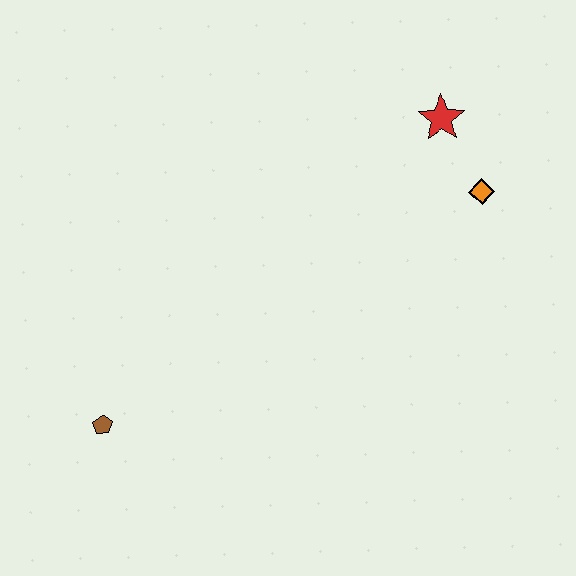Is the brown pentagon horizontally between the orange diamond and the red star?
No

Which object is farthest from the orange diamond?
The brown pentagon is farthest from the orange diamond.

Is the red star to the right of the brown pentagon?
Yes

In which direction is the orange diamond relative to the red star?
The orange diamond is below the red star.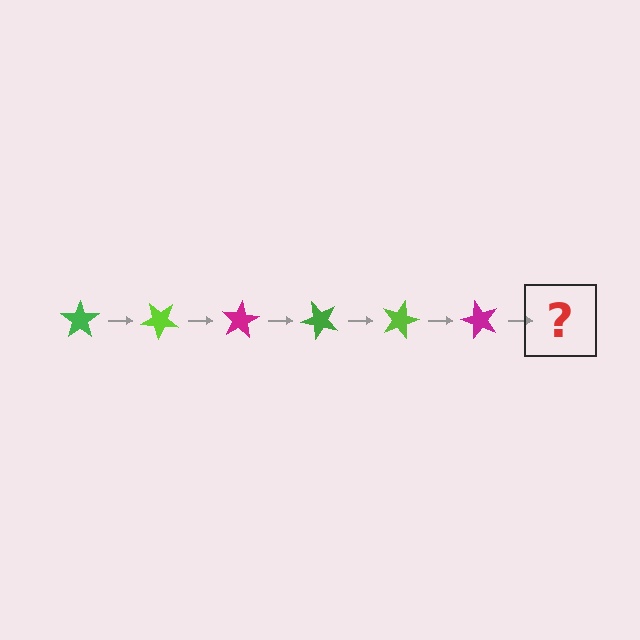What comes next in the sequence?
The next element should be a green star, rotated 240 degrees from the start.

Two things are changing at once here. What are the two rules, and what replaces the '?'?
The two rules are that it rotates 40 degrees each step and the color cycles through green, lime, and magenta. The '?' should be a green star, rotated 240 degrees from the start.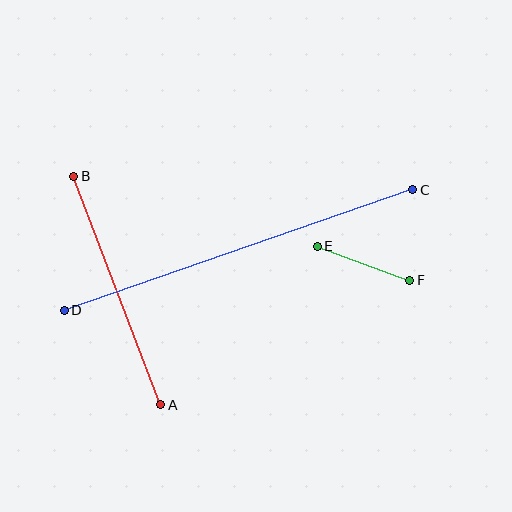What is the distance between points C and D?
The distance is approximately 369 pixels.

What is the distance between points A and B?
The distance is approximately 245 pixels.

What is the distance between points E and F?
The distance is approximately 99 pixels.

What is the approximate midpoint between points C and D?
The midpoint is at approximately (238, 250) pixels.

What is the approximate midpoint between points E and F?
The midpoint is at approximately (364, 263) pixels.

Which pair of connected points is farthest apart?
Points C and D are farthest apart.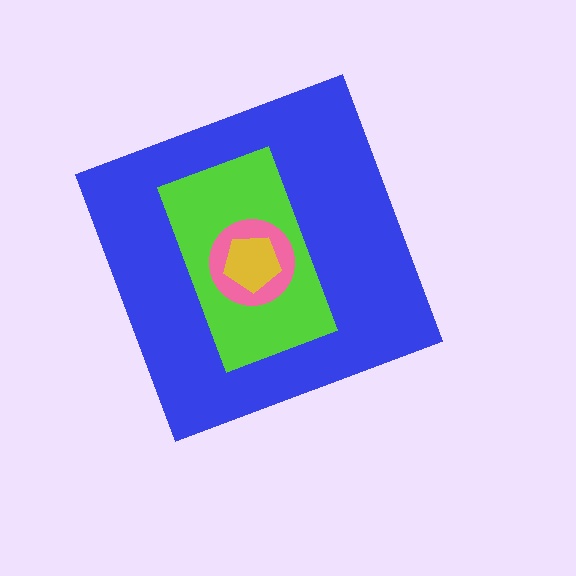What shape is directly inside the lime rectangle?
The pink circle.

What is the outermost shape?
The blue diamond.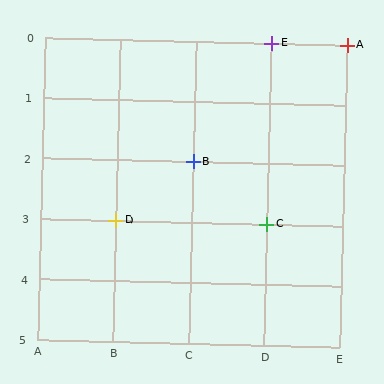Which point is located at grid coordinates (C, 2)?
Point B is at (C, 2).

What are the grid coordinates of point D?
Point D is at grid coordinates (B, 3).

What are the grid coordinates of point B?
Point B is at grid coordinates (C, 2).